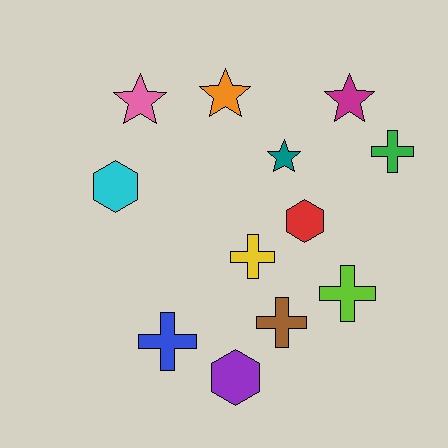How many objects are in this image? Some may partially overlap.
There are 12 objects.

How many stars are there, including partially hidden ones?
There are 4 stars.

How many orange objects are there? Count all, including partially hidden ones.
There is 1 orange object.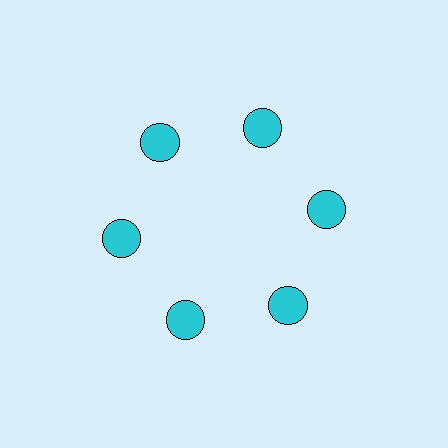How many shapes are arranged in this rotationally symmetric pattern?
There are 6 shapes, arranged in 6 groups of 1.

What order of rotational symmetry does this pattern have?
This pattern has 6-fold rotational symmetry.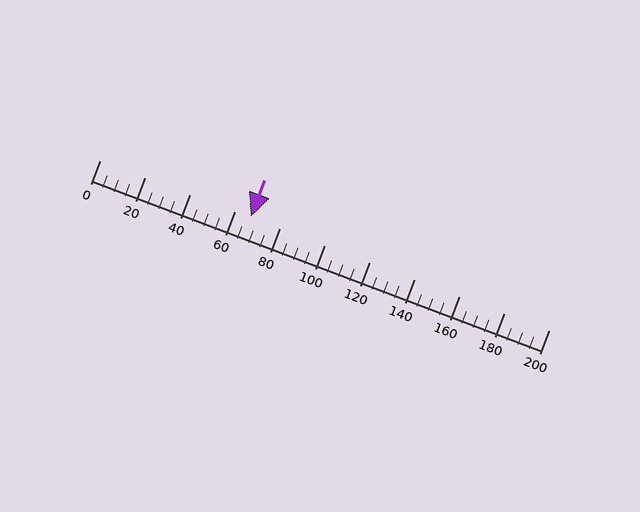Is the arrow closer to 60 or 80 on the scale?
The arrow is closer to 60.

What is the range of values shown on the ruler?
The ruler shows values from 0 to 200.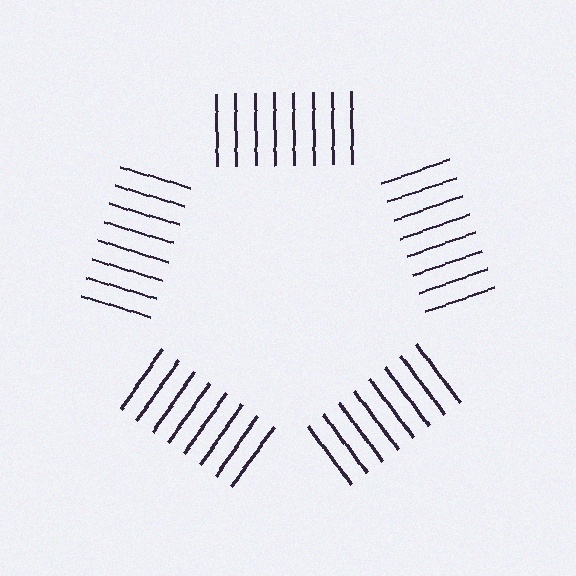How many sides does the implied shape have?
5 sides — the line-ends trace a pentagon.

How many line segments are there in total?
40 — 8 along each of the 5 edges.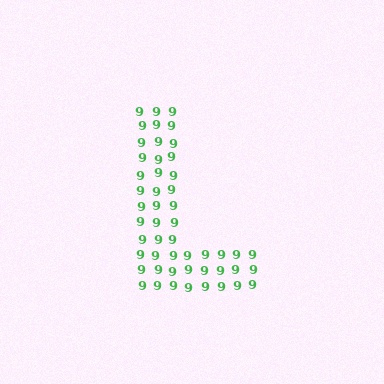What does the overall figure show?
The overall figure shows the letter L.